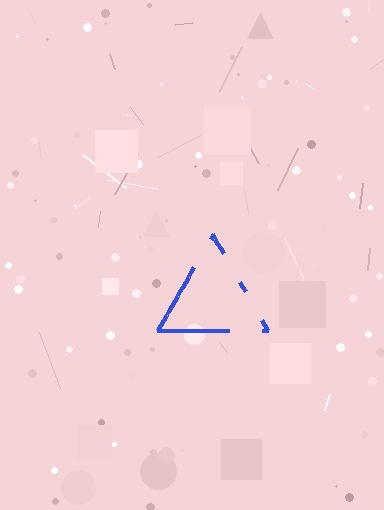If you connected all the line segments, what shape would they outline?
They would outline a triangle.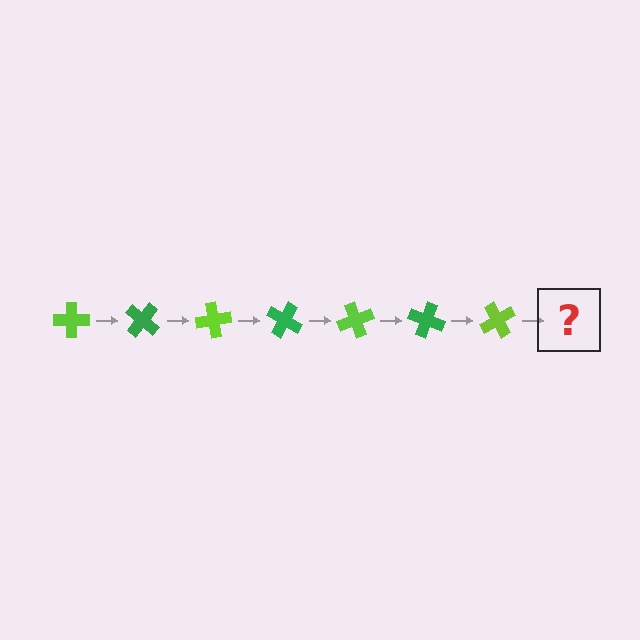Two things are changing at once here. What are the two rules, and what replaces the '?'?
The two rules are that it rotates 40 degrees each step and the color cycles through lime and green. The '?' should be a green cross, rotated 280 degrees from the start.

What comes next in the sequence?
The next element should be a green cross, rotated 280 degrees from the start.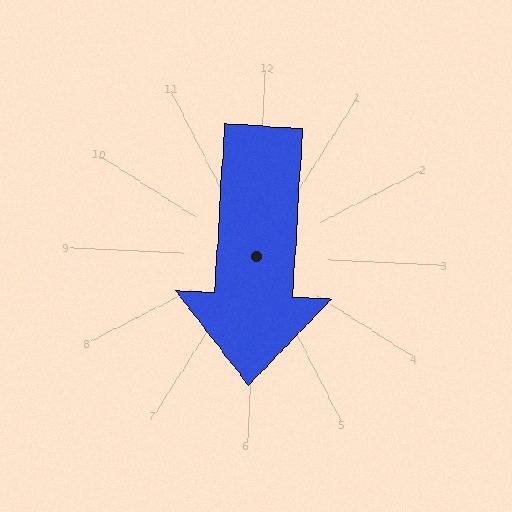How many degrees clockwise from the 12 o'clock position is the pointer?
Approximately 180 degrees.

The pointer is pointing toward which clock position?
Roughly 6 o'clock.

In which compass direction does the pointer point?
South.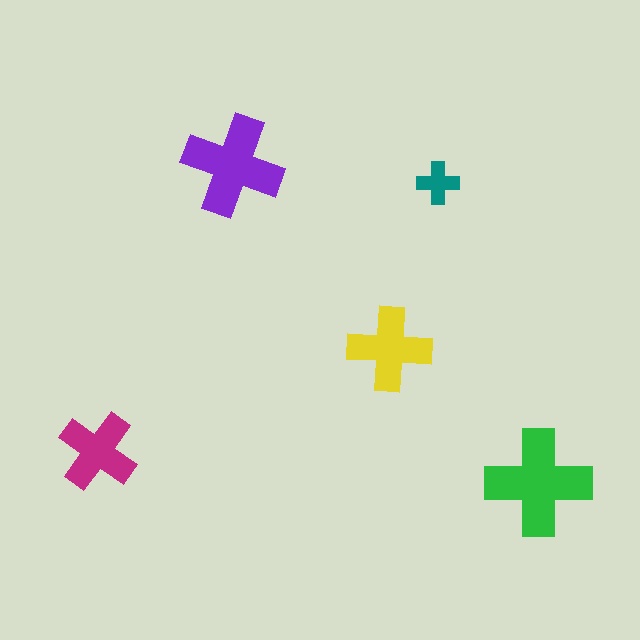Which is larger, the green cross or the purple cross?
The green one.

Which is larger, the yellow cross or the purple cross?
The purple one.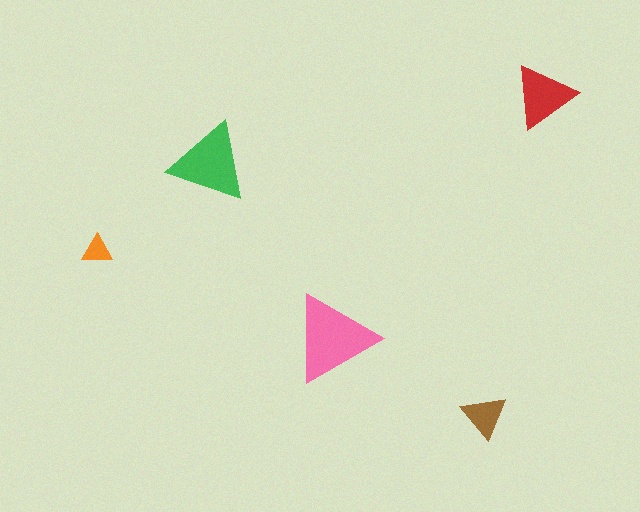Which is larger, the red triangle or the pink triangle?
The pink one.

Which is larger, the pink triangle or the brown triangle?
The pink one.